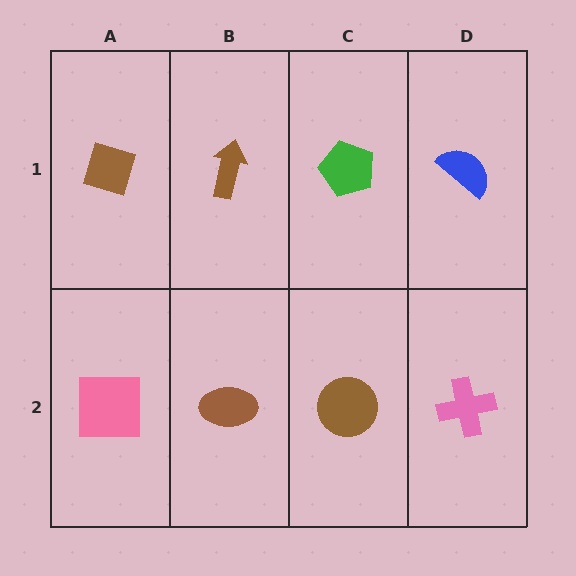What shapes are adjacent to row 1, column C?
A brown circle (row 2, column C), a brown arrow (row 1, column B), a blue semicircle (row 1, column D).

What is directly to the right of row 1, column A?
A brown arrow.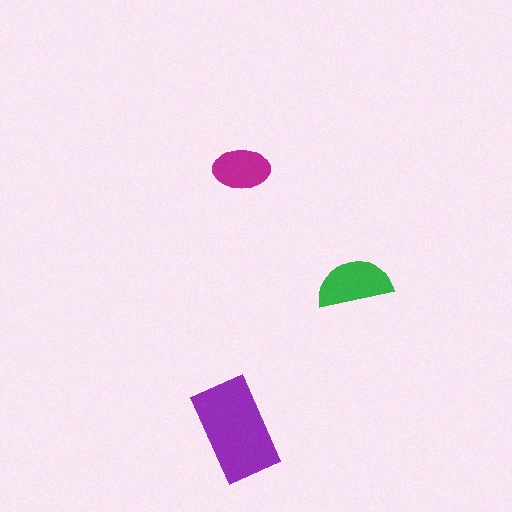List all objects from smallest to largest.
The magenta ellipse, the green semicircle, the purple rectangle.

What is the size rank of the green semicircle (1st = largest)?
2nd.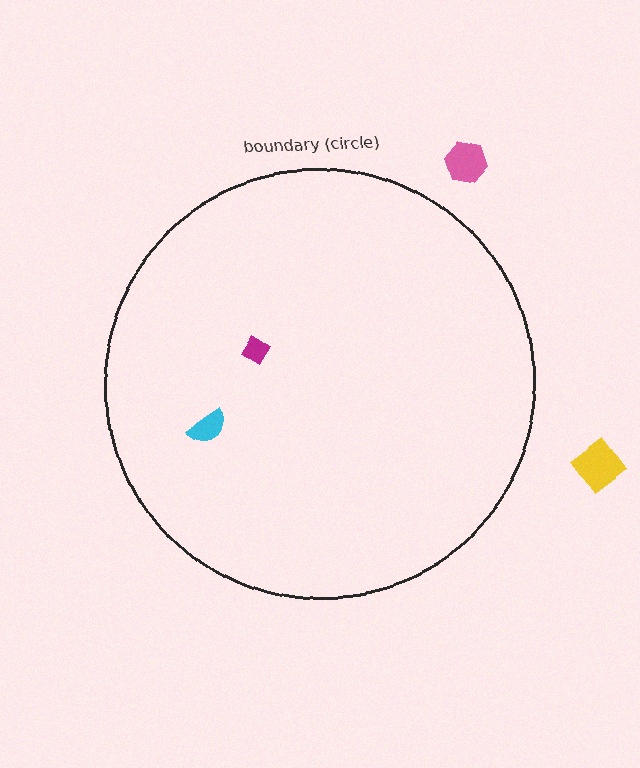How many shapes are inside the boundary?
2 inside, 2 outside.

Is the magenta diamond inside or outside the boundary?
Inside.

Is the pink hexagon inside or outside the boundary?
Outside.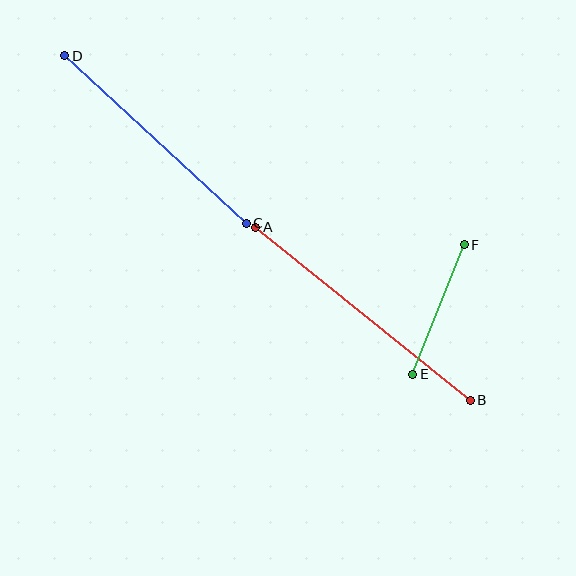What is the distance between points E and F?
The distance is approximately 139 pixels.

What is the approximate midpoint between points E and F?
The midpoint is at approximately (438, 309) pixels.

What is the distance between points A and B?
The distance is approximately 276 pixels.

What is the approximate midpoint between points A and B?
The midpoint is at approximately (363, 314) pixels.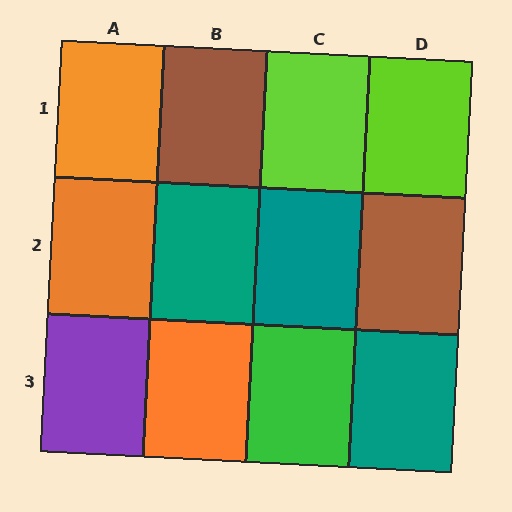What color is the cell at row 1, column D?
Lime.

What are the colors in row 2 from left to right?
Orange, teal, teal, brown.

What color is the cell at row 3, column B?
Orange.